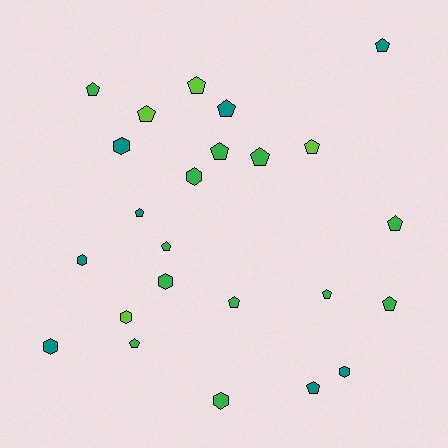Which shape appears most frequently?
Pentagon, with 16 objects.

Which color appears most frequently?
Green, with 12 objects.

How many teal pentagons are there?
There are 4 teal pentagons.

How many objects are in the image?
There are 24 objects.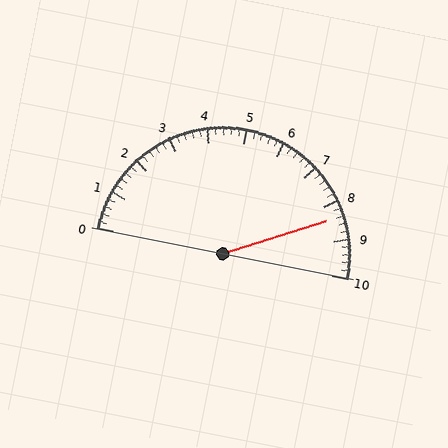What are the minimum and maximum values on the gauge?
The gauge ranges from 0 to 10.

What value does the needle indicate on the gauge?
The needle indicates approximately 8.4.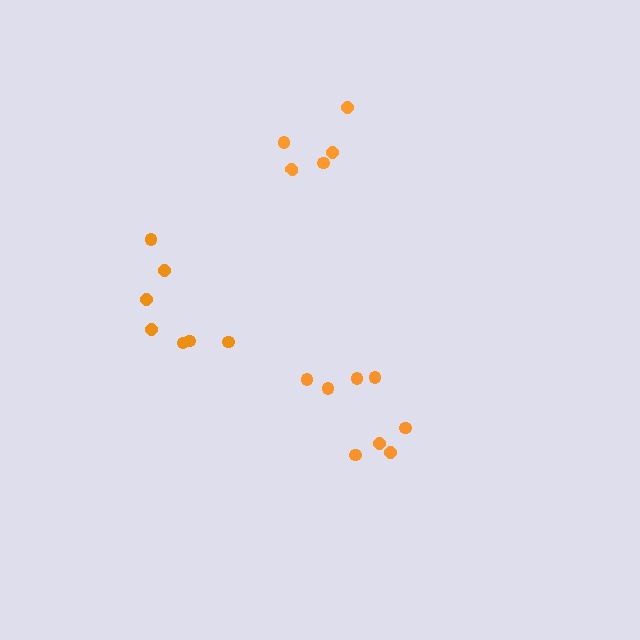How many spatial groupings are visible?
There are 3 spatial groupings.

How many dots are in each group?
Group 1: 8 dots, Group 2: 5 dots, Group 3: 7 dots (20 total).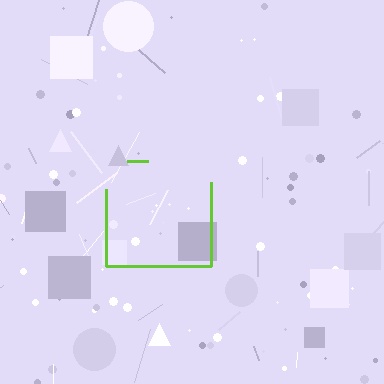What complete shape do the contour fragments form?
The contour fragments form a square.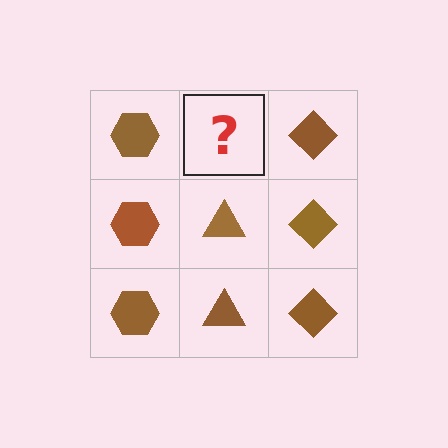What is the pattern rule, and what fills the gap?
The rule is that each column has a consistent shape. The gap should be filled with a brown triangle.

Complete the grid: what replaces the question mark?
The question mark should be replaced with a brown triangle.